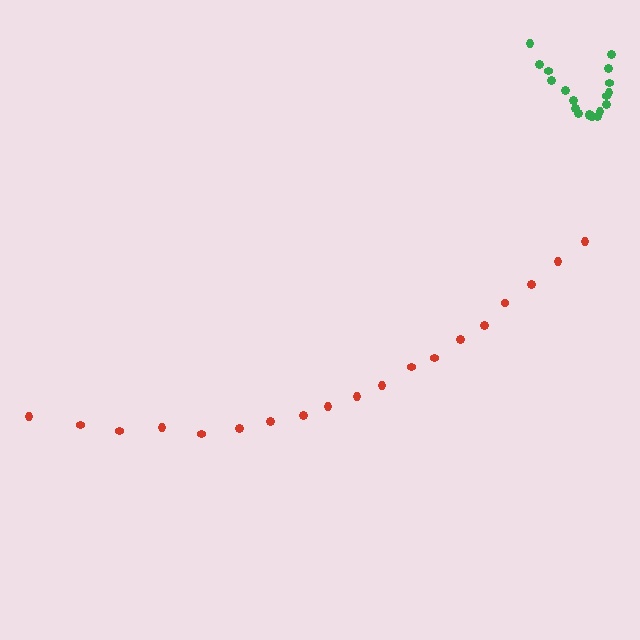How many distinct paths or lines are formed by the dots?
There are 2 distinct paths.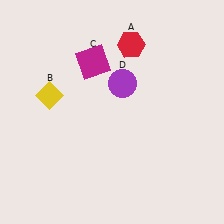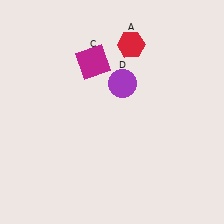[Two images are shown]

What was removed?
The yellow diamond (B) was removed in Image 2.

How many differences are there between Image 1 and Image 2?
There is 1 difference between the two images.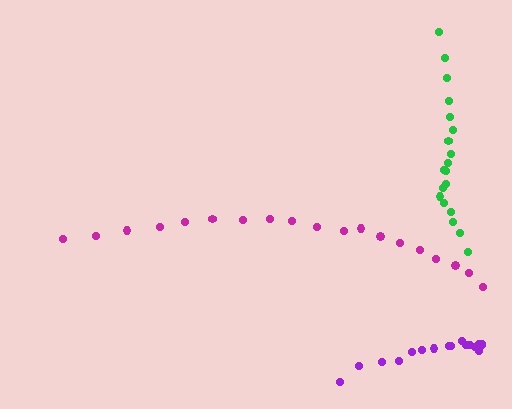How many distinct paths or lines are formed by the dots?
There are 3 distinct paths.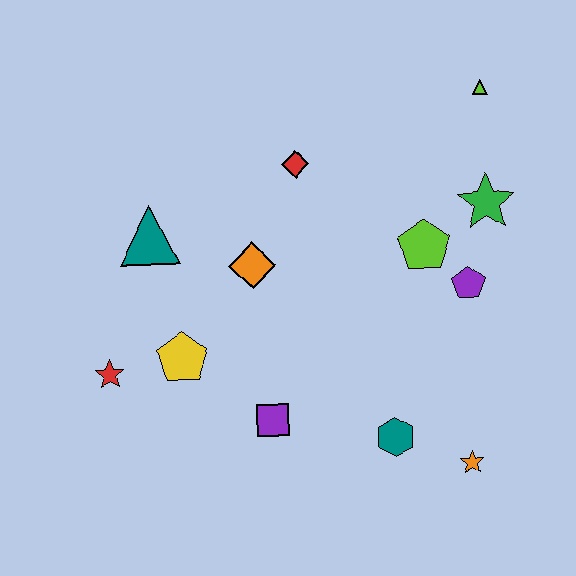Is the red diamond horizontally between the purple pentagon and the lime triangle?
No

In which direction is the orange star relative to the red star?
The orange star is to the right of the red star.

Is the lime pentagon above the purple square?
Yes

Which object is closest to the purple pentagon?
The lime pentagon is closest to the purple pentagon.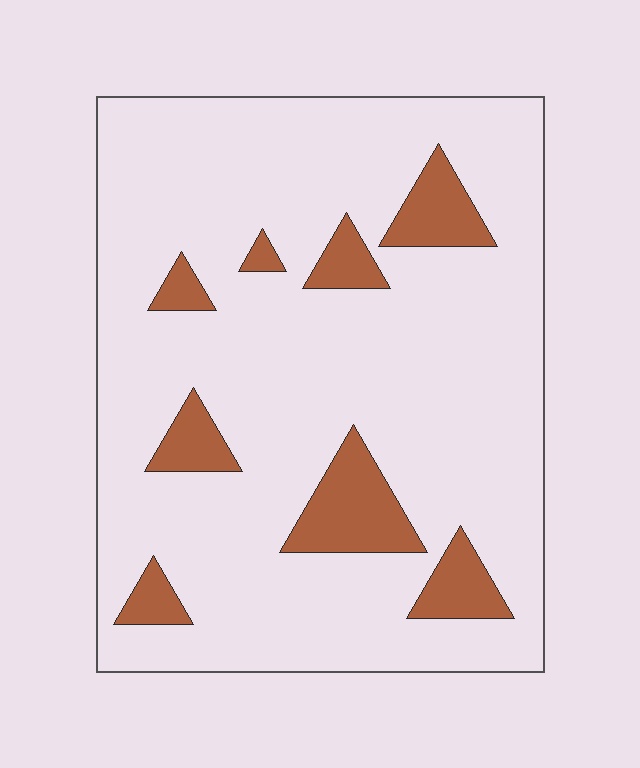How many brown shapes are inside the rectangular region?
8.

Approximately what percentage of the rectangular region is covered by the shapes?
Approximately 15%.